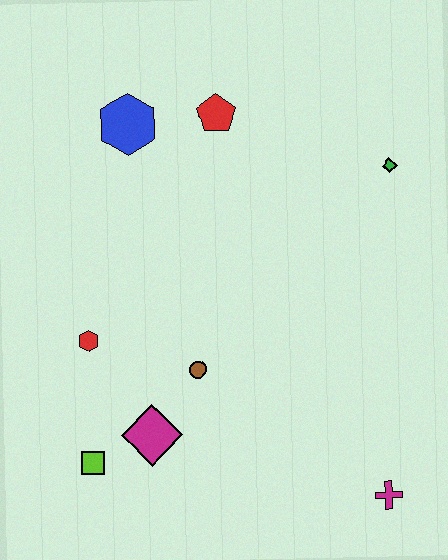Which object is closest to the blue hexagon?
The red pentagon is closest to the blue hexagon.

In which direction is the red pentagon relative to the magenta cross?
The red pentagon is above the magenta cross.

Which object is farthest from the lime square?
The green diamond is farthest from the lime square.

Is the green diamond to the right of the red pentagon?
Yes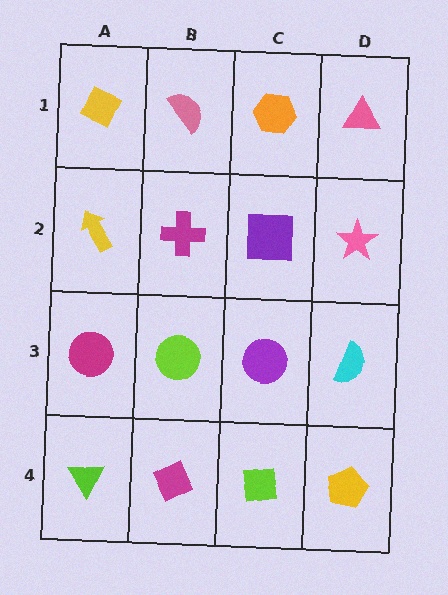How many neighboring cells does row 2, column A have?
3.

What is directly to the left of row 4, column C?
A magenta diamond.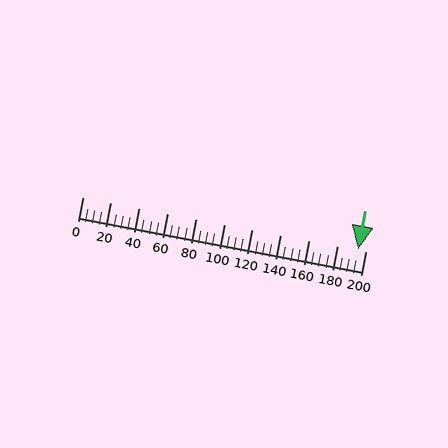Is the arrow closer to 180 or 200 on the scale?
The arrow is closer to 200.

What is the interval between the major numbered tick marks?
The major tick marks are spaced 20 units apart.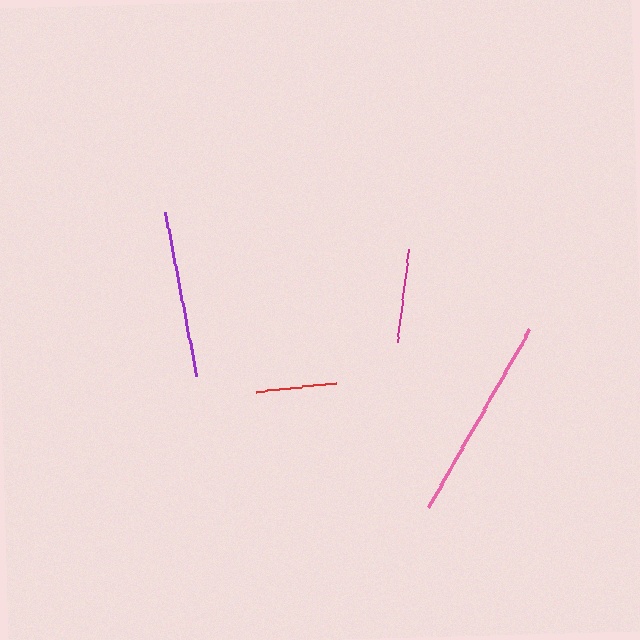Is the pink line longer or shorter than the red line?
The pink line is longer than the red line.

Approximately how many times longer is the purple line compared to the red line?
The purple line is approximately 2.1 times the length of the red line.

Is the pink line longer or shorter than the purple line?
The pink line is longer than the purple line.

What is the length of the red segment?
The red segment is approximately 80 pixels long.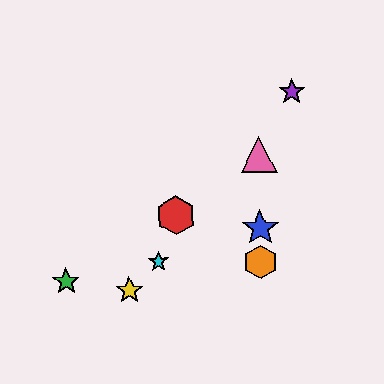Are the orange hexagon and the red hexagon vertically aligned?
No, the orange hexagon is at x≈261 and the red hexagon is at x≈176.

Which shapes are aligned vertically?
The blue star, the orange hexagon, the pink triangle are aligned vertically.